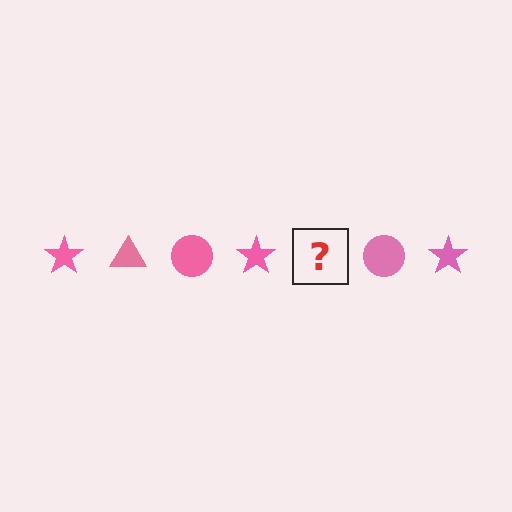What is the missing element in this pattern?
The missing element is a pink triangle.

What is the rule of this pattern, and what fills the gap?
The rule is that the pattern cycles through star, triangle, circle shapes in pink. The gap should be filled with a pink triangle.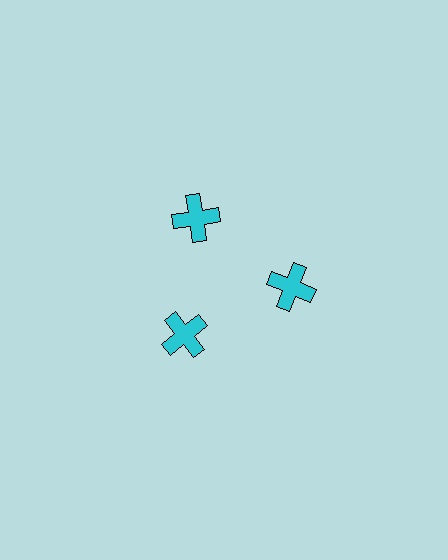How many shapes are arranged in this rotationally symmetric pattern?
There are 3 shapes, arranged in 3 groups of 1.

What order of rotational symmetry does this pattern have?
This pattern has 3-fold rotational symmetry.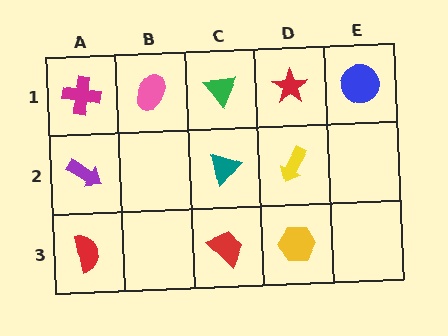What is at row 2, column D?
A yellow arrow.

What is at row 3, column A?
A red semicircle.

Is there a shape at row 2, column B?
No, that cell is empty.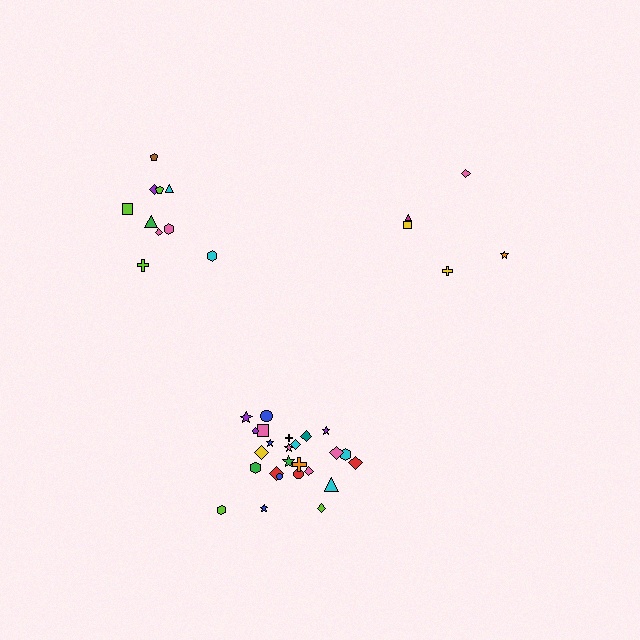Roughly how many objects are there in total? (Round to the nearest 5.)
Roughly 40 objects in total.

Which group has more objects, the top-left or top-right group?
The top-left group.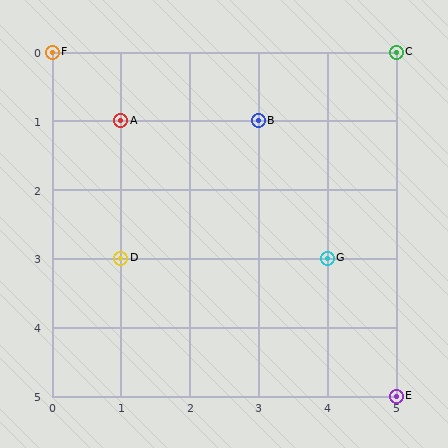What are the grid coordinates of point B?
Point B is at grid coordinates (3, 1).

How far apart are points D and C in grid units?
Points D and C are 4 columns and 3 rows apart (about 5.0 grid units diagonally).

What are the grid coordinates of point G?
Point G is at grid coordinates (4, 3).